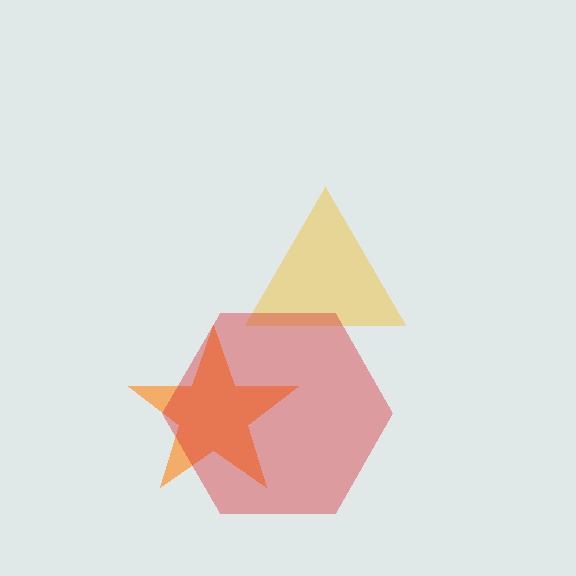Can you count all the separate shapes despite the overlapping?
Yes, there are 3 separate shapes.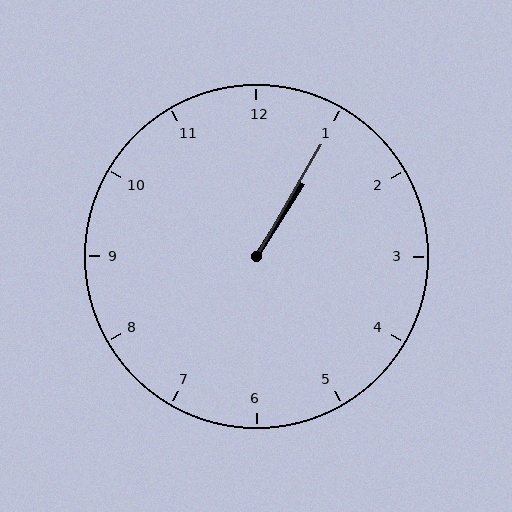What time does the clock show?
1:05.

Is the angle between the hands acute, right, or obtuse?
It is acute.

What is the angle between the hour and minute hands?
Approximately 2 degrees.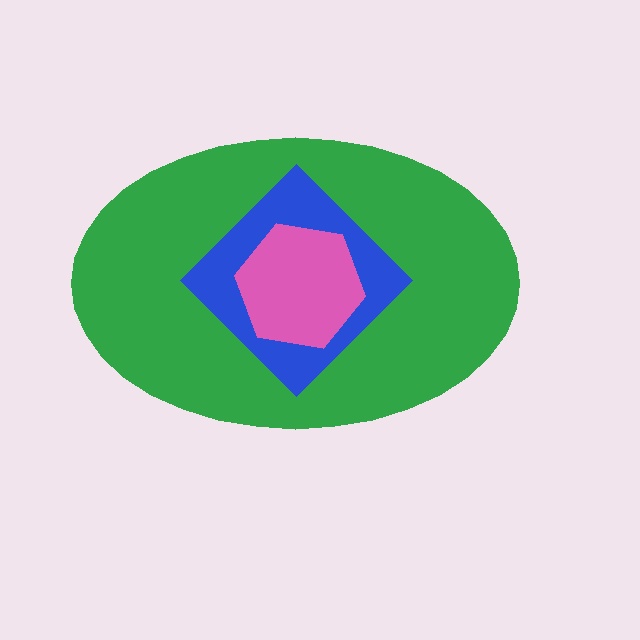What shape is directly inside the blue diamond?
The pink hexagon.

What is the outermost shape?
The green ellipse.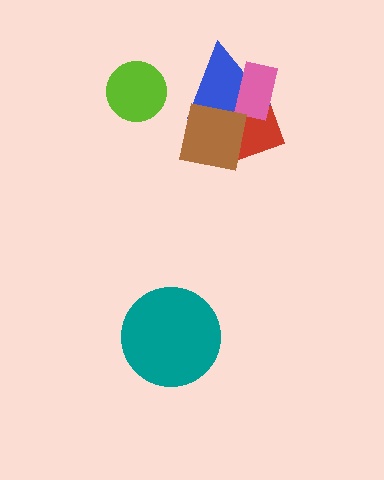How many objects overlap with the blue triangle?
3 objects overlap with the blue triangle.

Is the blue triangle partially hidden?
Yes, it is partially covered by another shape.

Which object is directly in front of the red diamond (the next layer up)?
The blue triangle is directly in front of the red diamond.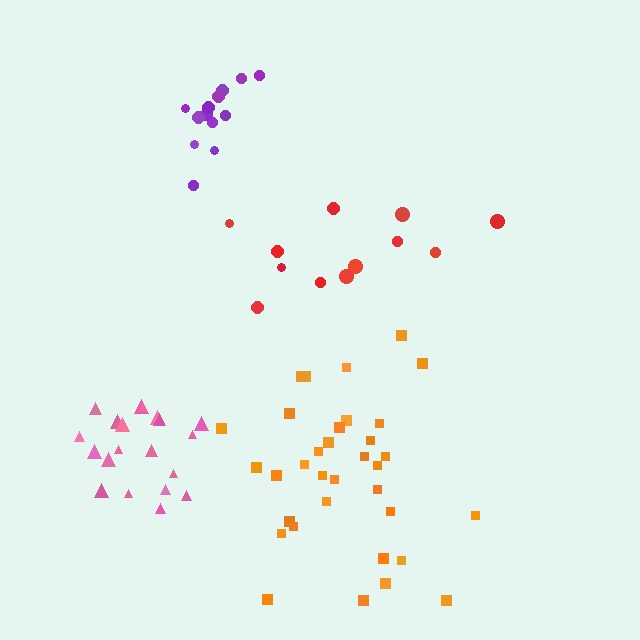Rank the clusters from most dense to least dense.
pink, orange, purple, red.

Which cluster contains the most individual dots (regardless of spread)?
Orange (34).